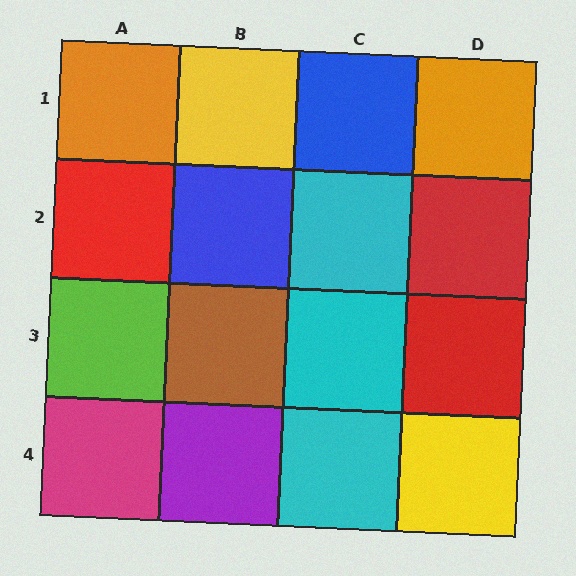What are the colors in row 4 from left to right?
Magenta, purple, cyan, yellow.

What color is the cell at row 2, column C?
Cyan.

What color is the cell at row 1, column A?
Orange.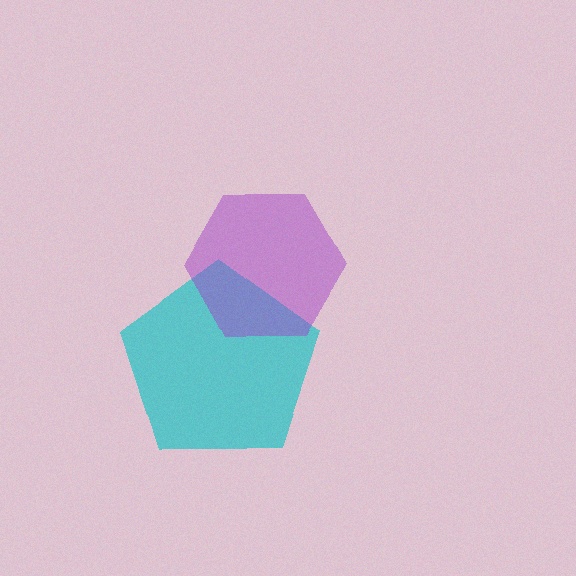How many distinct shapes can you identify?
There are 2 distinct shapes: a cyan pentagon, a purple hexagon.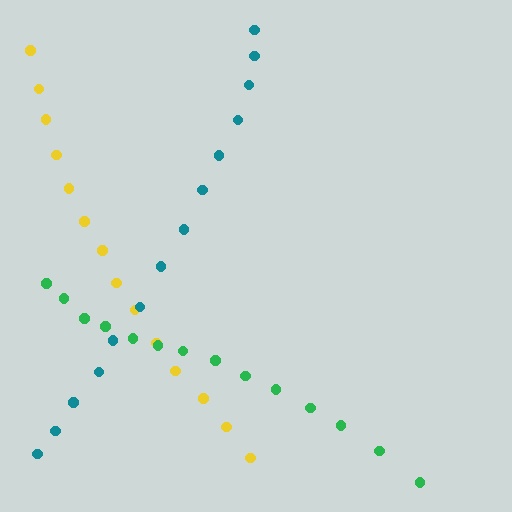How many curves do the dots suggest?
There are 3 distinct paths.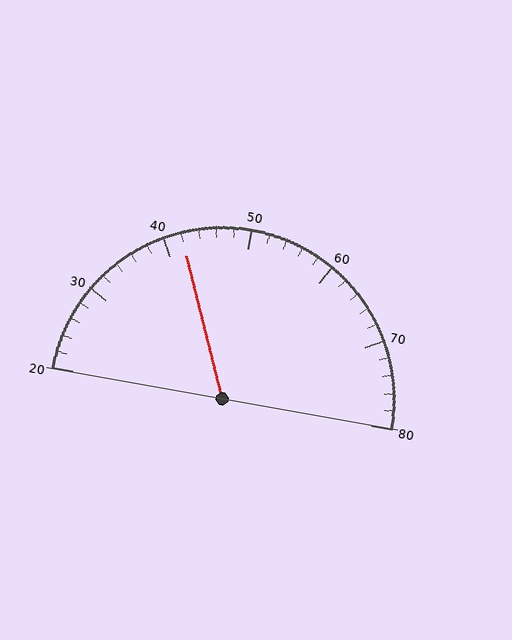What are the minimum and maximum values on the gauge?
The gauge ranges from 20 to 80.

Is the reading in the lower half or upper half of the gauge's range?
The reading is in the lower half of the range (20 to 80).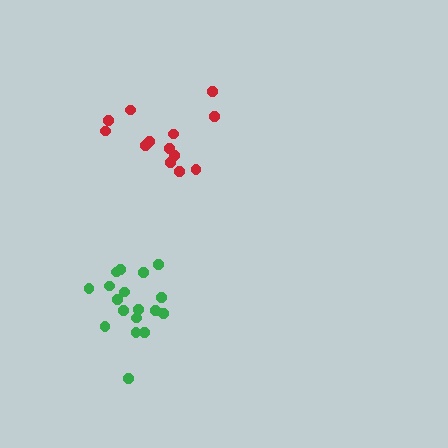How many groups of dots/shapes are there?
There are 2 groups.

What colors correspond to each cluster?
The clusters are colored: red, green.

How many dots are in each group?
Group 1: 13 dots, Group 2: 18 dots (31 total).